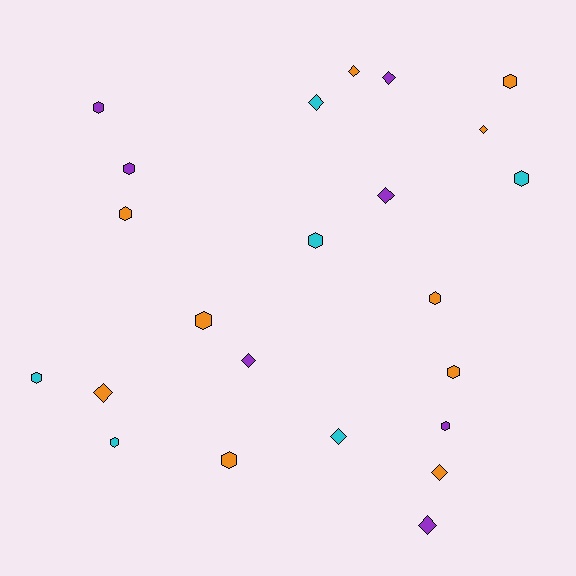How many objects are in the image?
There are 23 objects.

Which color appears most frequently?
Orange, with 10 objects.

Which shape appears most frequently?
Hexagon, with 13 objects.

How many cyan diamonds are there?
There are 2 cyan diamonds.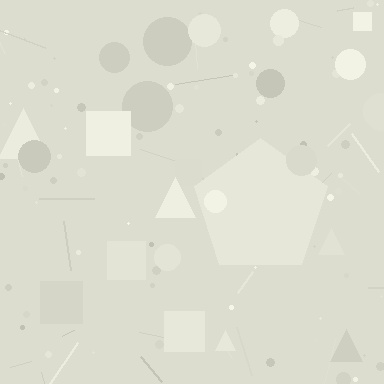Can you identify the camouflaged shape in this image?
The camouflaged shape is a pentagon.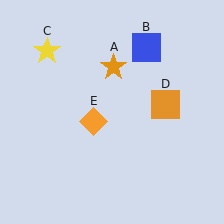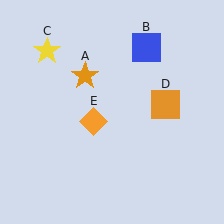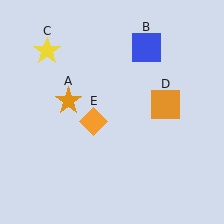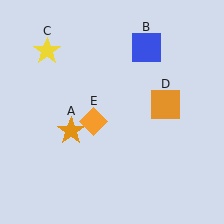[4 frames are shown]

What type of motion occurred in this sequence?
The orange star (object A) rotated counterclockwise around the center of the scene.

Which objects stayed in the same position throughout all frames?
Blue square (object B) and yellow star (object C) and orange square (object D) and orange diamond (object E) remained stationary.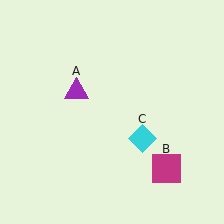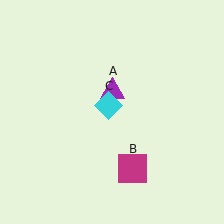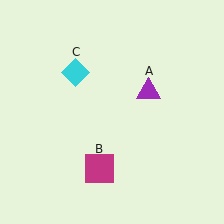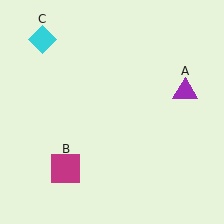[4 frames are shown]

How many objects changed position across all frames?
3 objects changed position: purple triangle (object A), magenta square (object B), cyan diamond (object C).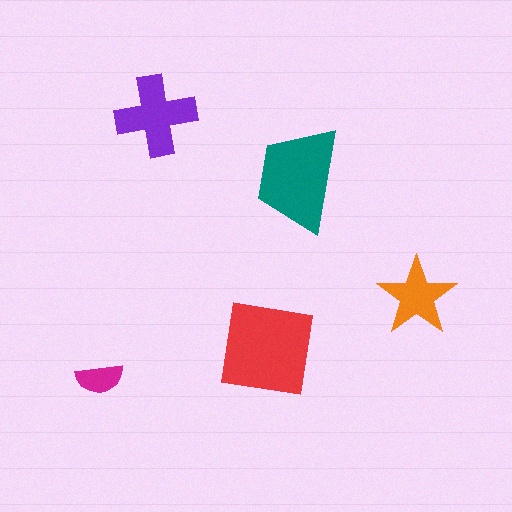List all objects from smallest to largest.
The magenta semicircle, the orange star, the purple cross, the teal trapezoid, the red square.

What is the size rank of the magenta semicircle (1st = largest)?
5th.